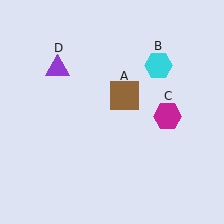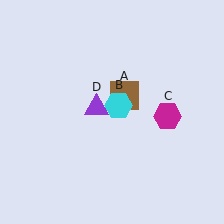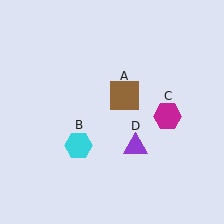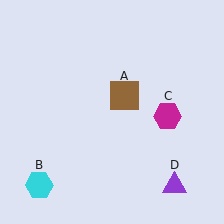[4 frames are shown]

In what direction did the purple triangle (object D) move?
The purple triangle (object D) moved down and to the right.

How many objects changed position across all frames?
2 objects changed position: cyan hexagon (object B), purple triangle (object D).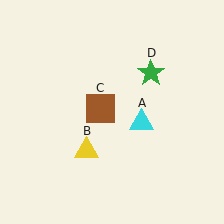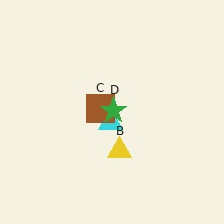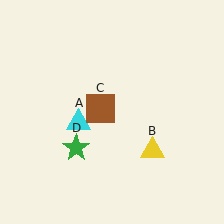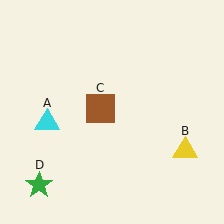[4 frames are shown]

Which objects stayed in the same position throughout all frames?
Brown square (object C) remained stationary.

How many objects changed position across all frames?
3 objects changed position: cyan triangle (object A), yellow triangle (object B), green star (object D).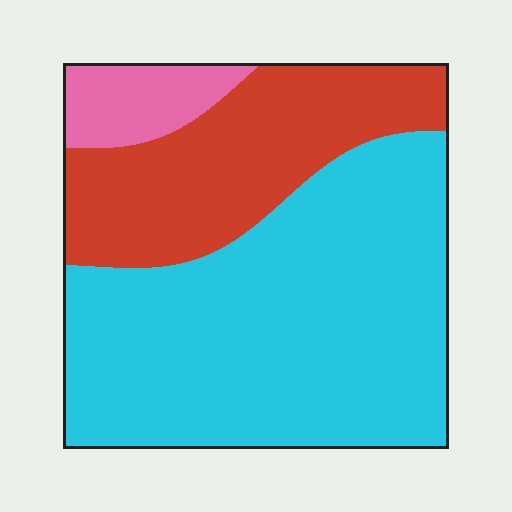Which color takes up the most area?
Cyan, at roughly 60%.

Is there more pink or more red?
Red.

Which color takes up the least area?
Pink, at roughly 10%.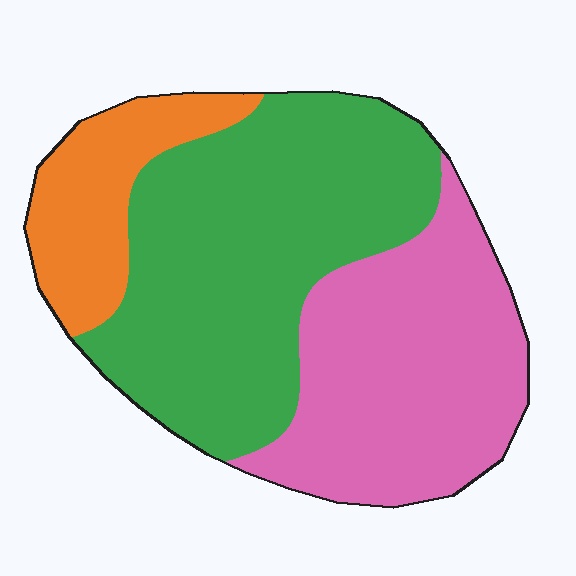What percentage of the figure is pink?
Pink covers about 35% of the figure.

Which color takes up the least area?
Orange, at roughly 15%.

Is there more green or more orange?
Green.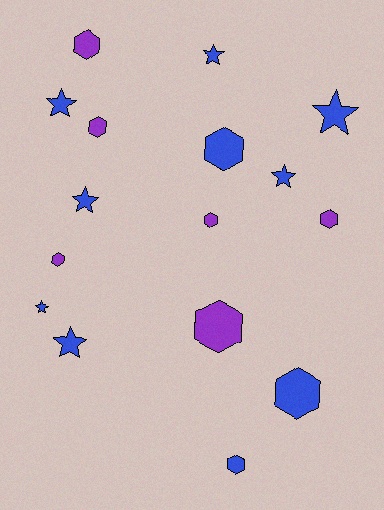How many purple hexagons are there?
There are 6 purple hexagons.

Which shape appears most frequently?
Hexagon, with 9 objects.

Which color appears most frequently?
Blue, with 10 objects.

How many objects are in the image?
There are 16 objects.